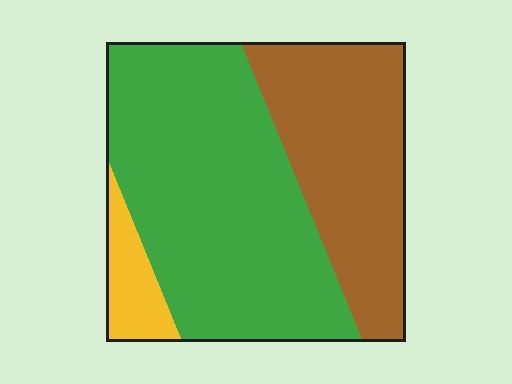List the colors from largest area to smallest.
From largest to smallest: green, brown, yellow.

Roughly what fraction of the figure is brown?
Brown takes up between a quarter and a half of the figure.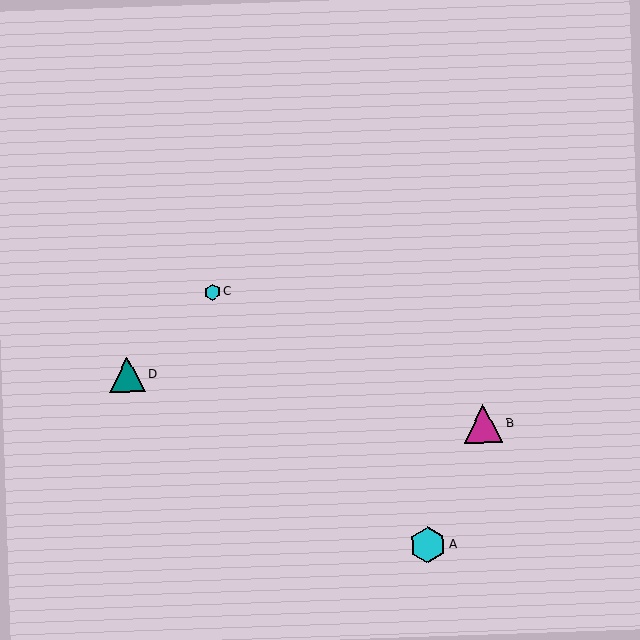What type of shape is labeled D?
Shape D is a teal triangle.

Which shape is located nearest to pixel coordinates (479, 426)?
The magenta triangle (labeled B) at (483, 424) is nearest to that location.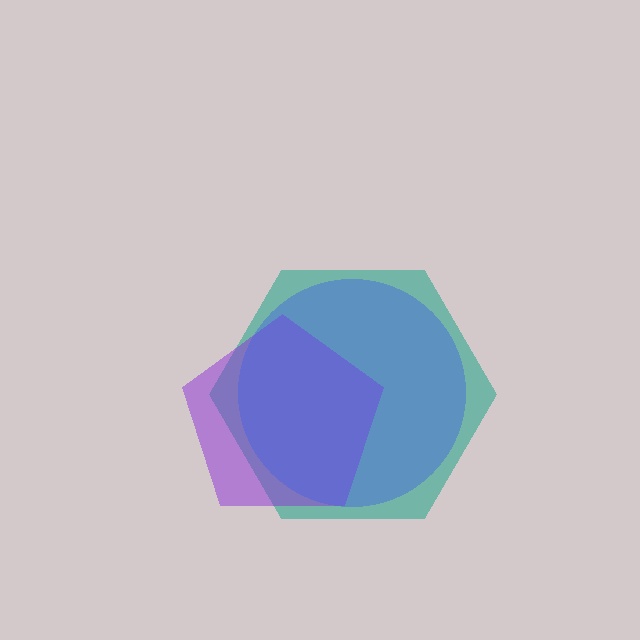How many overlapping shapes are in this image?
There are 3 overlapping shapes in the image.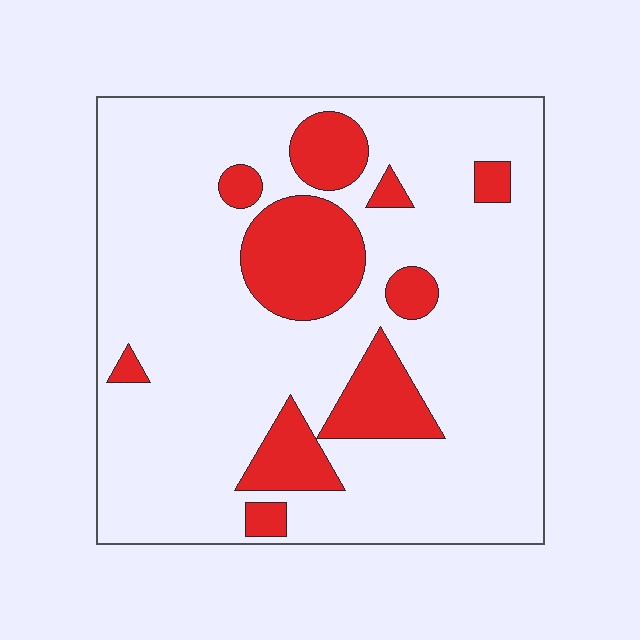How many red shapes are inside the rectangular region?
10.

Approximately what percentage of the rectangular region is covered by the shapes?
Approximately 20%.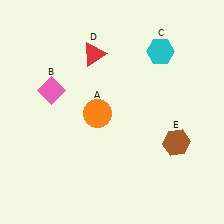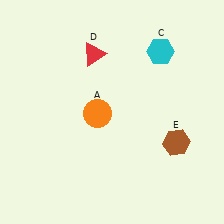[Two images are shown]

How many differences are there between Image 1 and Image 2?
There is 1 difference between the two images.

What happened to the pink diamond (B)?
The pink diamond (B) was removed in Image 2. It was in the top-left area of Image 1.